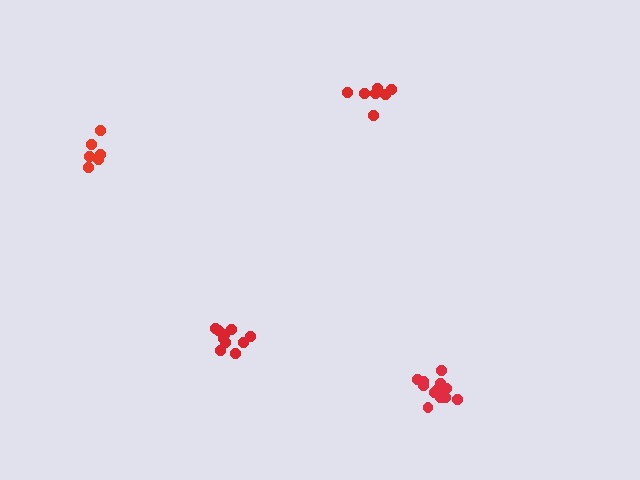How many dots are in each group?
Group 1: 10 dots, Group 2: 12 dots, Group 3: 7 dots, Group 4: 7 dots (36 total).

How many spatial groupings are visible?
There are 4 spatial groupings.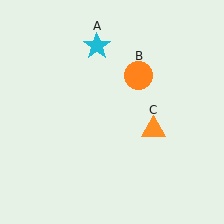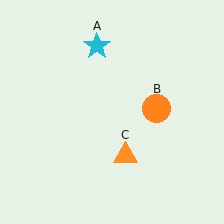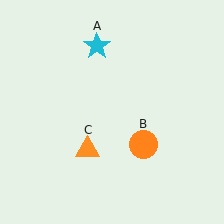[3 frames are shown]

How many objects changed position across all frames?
2 objects changed position: orange circle (object B), orange triangle (object C).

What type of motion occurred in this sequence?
The orange circle (object B), orange triangle (object C) rotated clockwise around the center of the scene.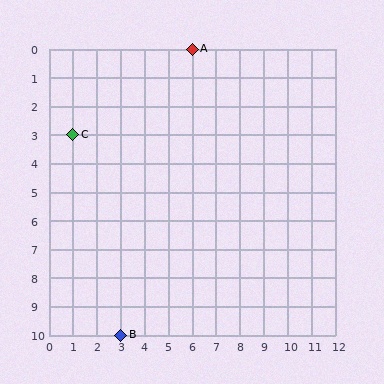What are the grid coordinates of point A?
Point A is at grid coordinates (6, 0).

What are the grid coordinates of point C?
Point C is at grid coordinates (1, 3).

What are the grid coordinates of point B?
Point B is at grid coordinates (3, 10).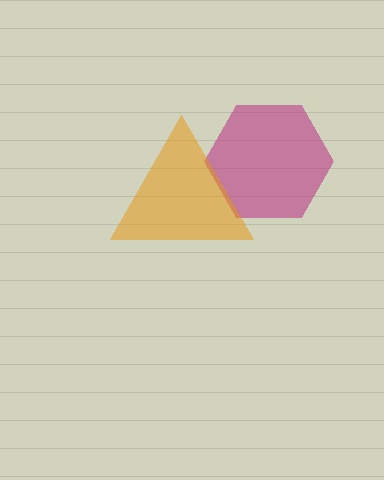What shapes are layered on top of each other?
The layered shapes are: a magenta hexagon, an orange triangle.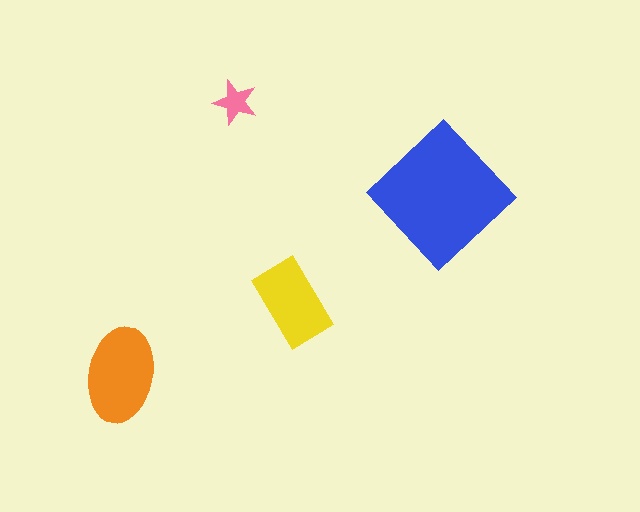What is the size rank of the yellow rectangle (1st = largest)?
3rd.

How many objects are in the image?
There are 4 objects in the image.